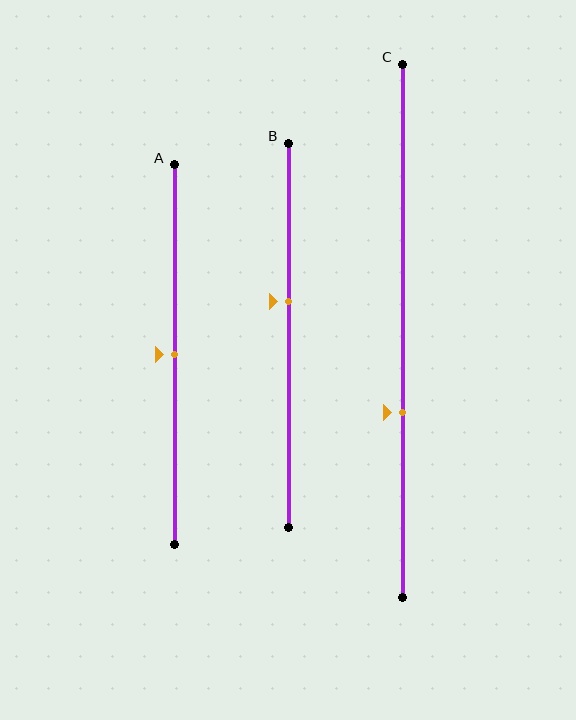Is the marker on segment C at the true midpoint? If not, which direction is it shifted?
No, the marker on segment C is shifted downward by about 15% of the segment length.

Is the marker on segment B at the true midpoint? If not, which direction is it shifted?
No, the marker on segment B is shifted upward by about 9% of the segment length.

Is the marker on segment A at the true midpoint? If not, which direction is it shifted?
Yes, the marker on segment A is at the true midpoint.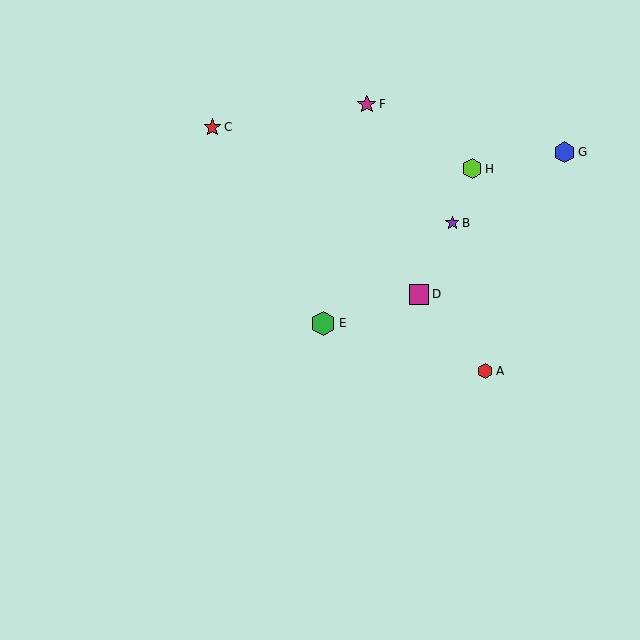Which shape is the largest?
The green hexagon (labeled E) is the largest.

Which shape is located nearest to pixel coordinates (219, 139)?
The red star (labeled C) at (212, 127) is nearest to that location.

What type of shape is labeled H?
Shape H is a lime hexagon.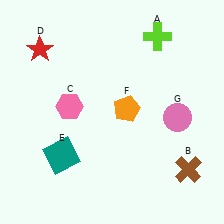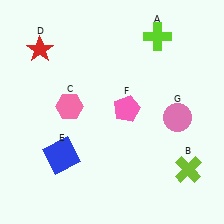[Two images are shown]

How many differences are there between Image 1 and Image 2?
There are 3 differences between the two images.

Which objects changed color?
B changed from brown to lime. E changed from teal to blue. F changed from orange to pink.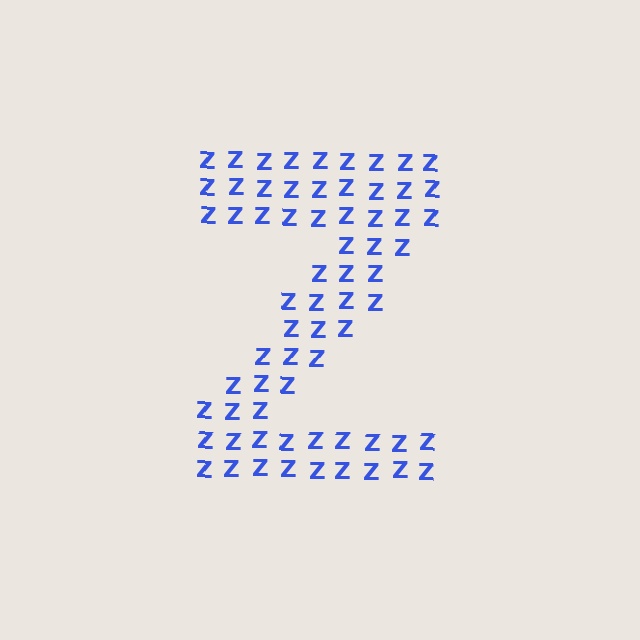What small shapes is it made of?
It is made of small letter Z's.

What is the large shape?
The large shape is the letter Z.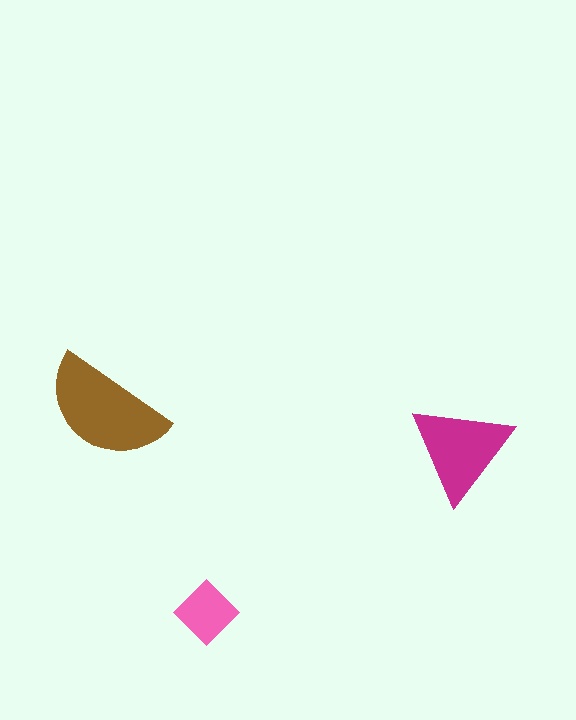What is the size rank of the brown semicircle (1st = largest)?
1st.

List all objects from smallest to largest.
The pink diamond, the magenta triangle, the brown semicircle.